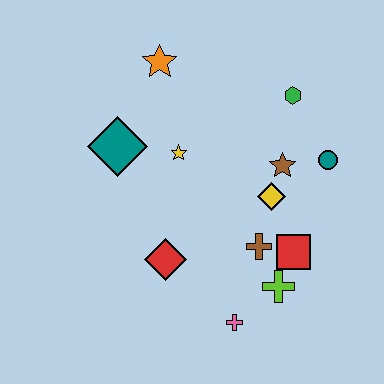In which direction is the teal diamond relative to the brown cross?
The teal diamond is to the left of the brown cross.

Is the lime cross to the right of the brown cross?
Yes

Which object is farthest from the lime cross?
The orange star is farthest from the lime cross.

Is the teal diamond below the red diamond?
No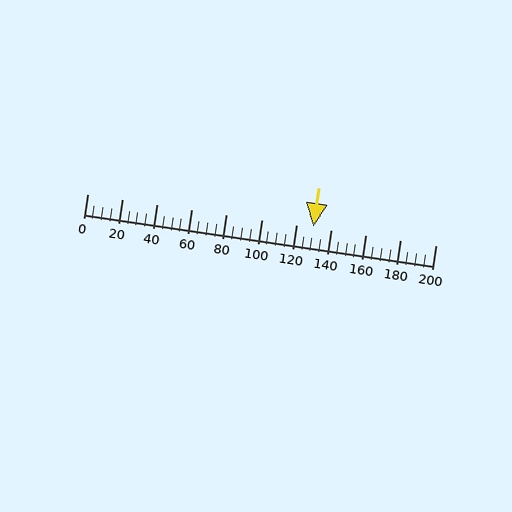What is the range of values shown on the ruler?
The ruler shows values from 0 to 200.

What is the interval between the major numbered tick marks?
The major tick marks are spaced 20 units apart.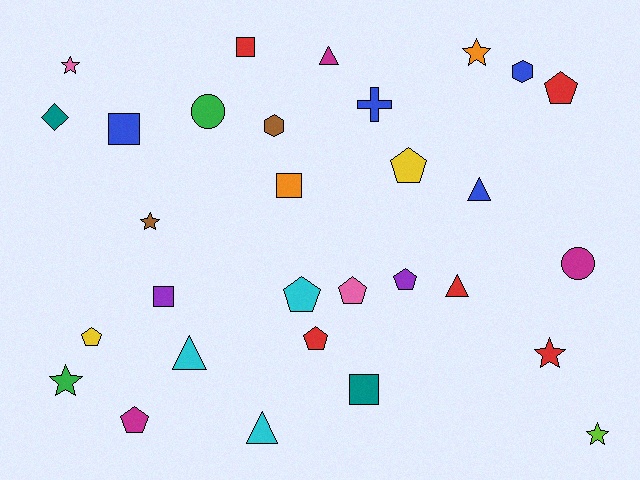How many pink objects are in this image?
There are 2 pink objects.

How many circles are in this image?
There are 2 circles.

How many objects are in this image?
There are 30 objects.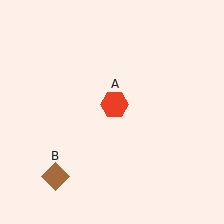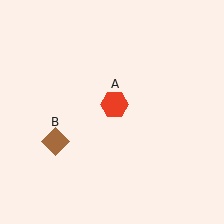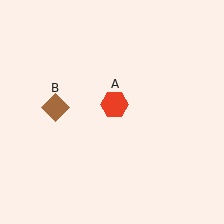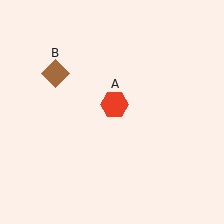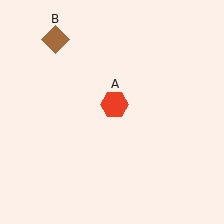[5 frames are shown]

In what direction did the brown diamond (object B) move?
The brown diamond (object B) moved up.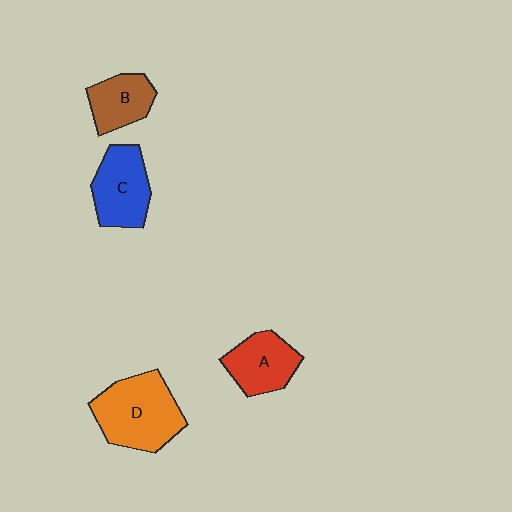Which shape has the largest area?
Shape D (orange).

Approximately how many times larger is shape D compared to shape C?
Approximately 1.3 times.